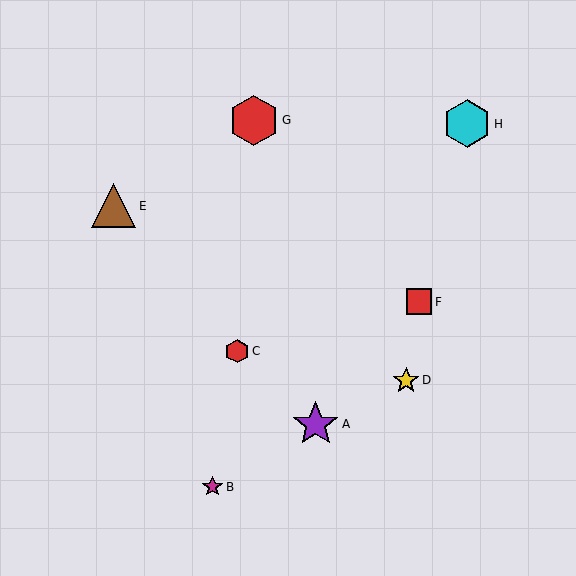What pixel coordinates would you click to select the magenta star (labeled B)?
Click at (212, 487) to select the magenta star B.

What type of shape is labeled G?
Shape G is a red hexagon.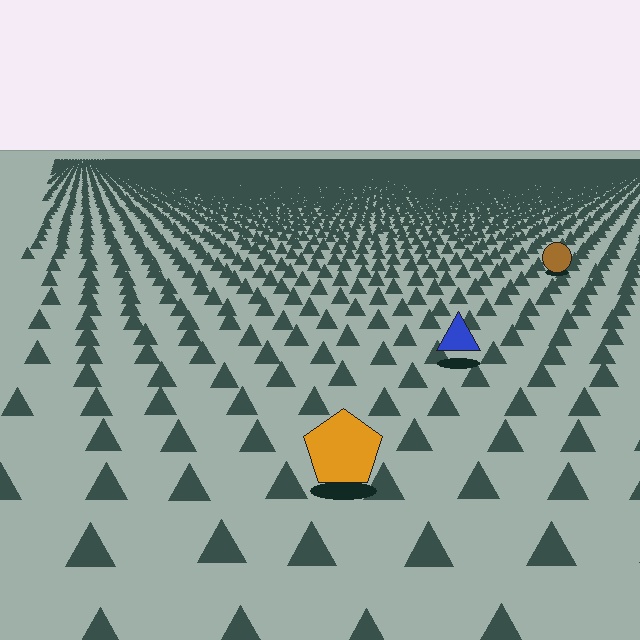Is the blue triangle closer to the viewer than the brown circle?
Yes. The blue triangle is closer — you can tell from the texture gradient: the ground texture is coarser near it.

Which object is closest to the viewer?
The orange pentagon is closest. The texture marks near it are larger and more spread out.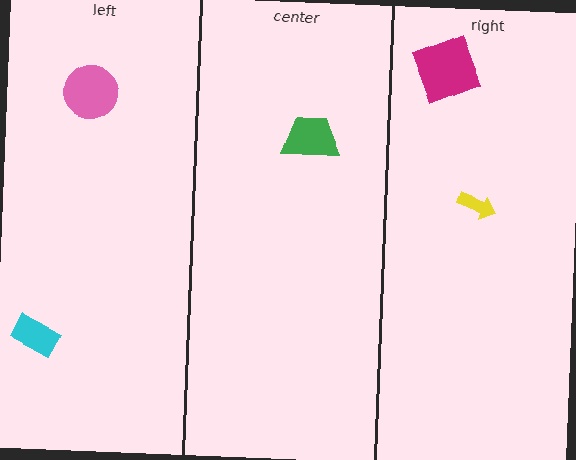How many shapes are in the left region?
2.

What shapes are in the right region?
The yellow arrow, the magenta square.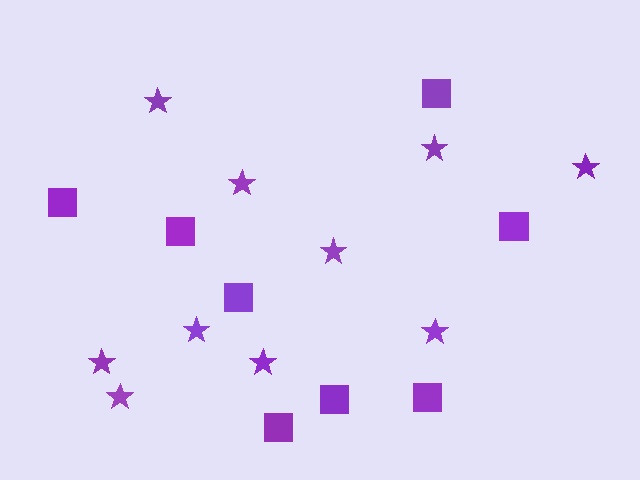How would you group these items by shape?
There are 2 groups: one group of squares (8) and one group of stars (10).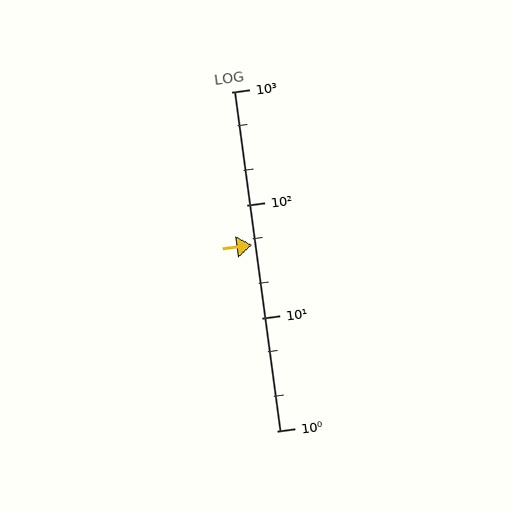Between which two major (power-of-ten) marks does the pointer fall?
The pointer is between 10 and 100.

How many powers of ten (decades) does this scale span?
The scale spans 3 decades, from 1 to 1000.